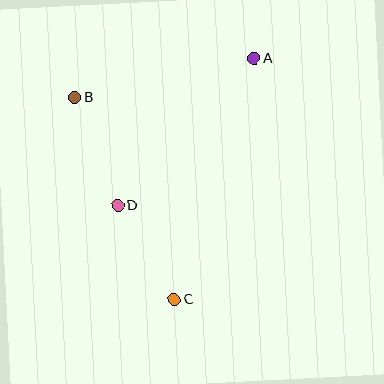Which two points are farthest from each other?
Points A and C are farthest from each other.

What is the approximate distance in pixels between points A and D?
The distance between A and D is approximately 200 pixels.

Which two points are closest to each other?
Points C and D are closest to each other.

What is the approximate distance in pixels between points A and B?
The distance between A and B is approximately 184 pixels.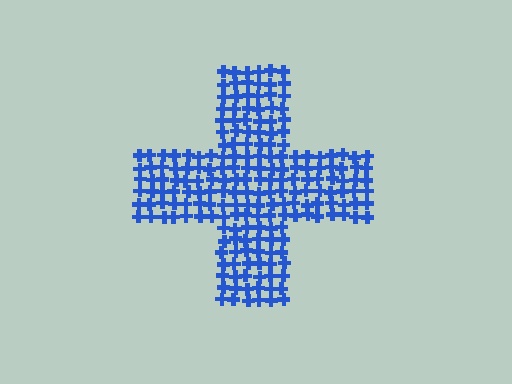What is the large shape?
The large shape is a cross.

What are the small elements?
The small elements are crosses.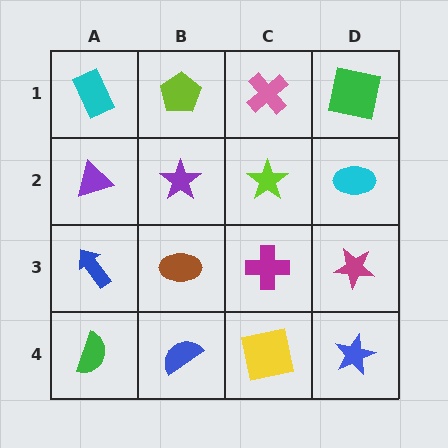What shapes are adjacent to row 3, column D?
A cyan ellipse (row 2, column D), a blue star (row 4, column D), a magenta cross (row 3, column C).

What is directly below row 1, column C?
A lime star.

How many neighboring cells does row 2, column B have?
4.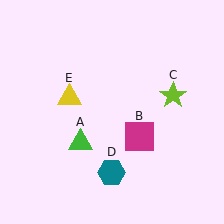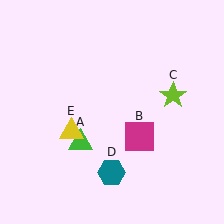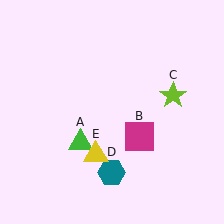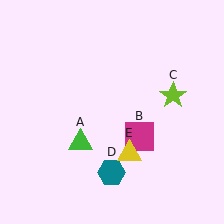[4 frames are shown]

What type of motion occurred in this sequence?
The yellow triangle (object E) rotated counterclockwise around the center of the scene.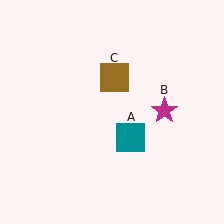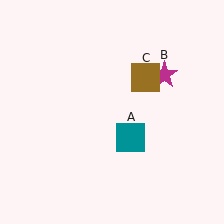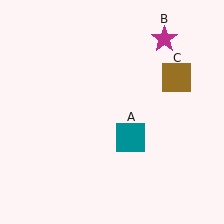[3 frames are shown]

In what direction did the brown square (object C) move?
The brown square (object C) moved right.